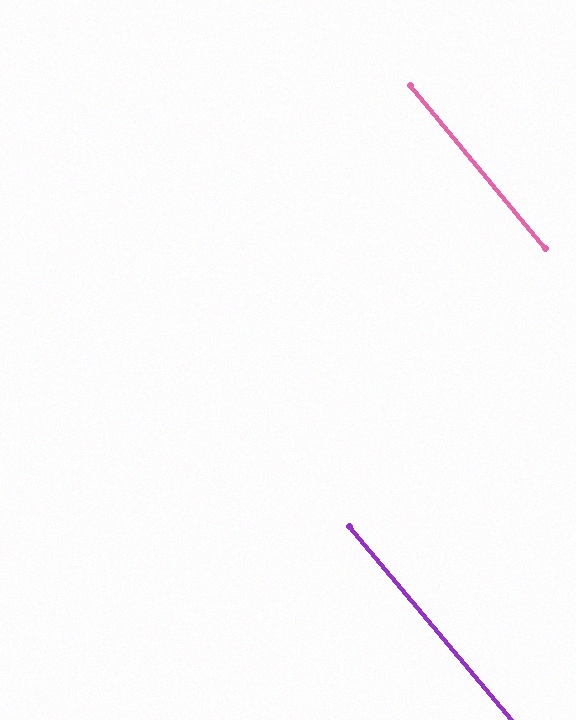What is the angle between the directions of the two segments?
Approximately 1 degree.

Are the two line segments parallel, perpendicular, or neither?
Parallel — their directions differ by only 0.7°.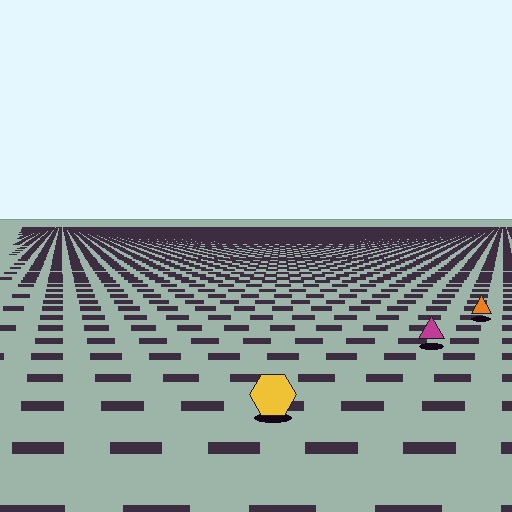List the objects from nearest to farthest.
From nearest to farthest: the yellow hexagon, the magenta triangle, the orange triangle.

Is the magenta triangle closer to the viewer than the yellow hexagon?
No. The yellow hexagon is closer — you can tell from the texture gradient: the ground texture is coarser near it.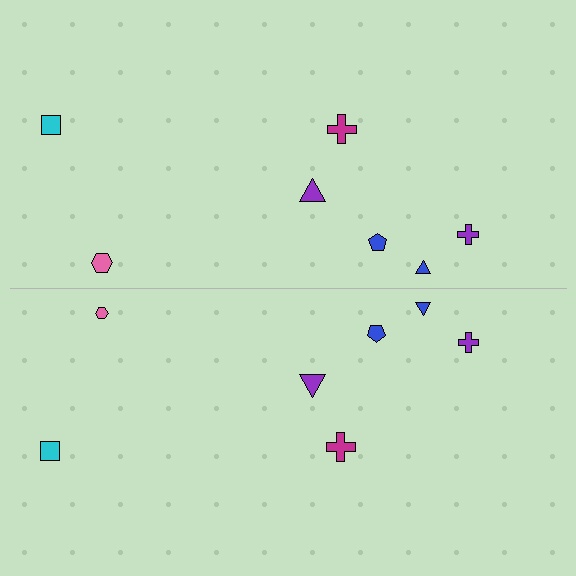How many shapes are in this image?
There are 14 shapes in this image.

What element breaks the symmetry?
The pink hexagon on the bottom side has a different size than its mirror counterpart.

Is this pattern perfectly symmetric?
No, the pattern is not perfectly symmetric. The pink hexagon on the bottom side has a different size than its mirror counterpart.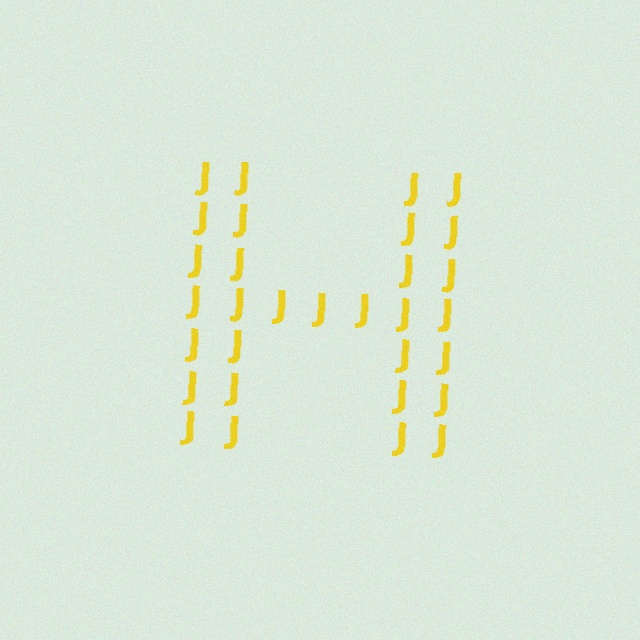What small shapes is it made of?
It is made of small letter J's.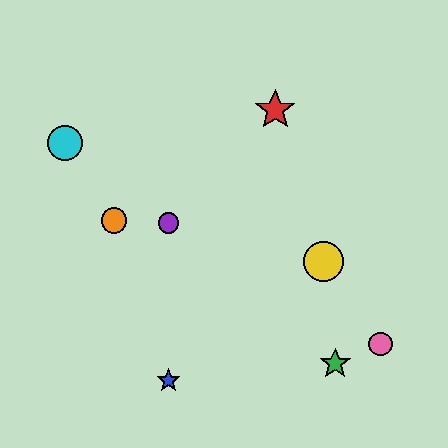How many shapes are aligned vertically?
2 shapes (the blue star, the purple circle) are aligned vertically.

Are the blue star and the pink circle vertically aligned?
No, the blue star is at x≈168 and the pink circle is at x≈380.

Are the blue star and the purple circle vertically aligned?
Yes, both are at x≈168.